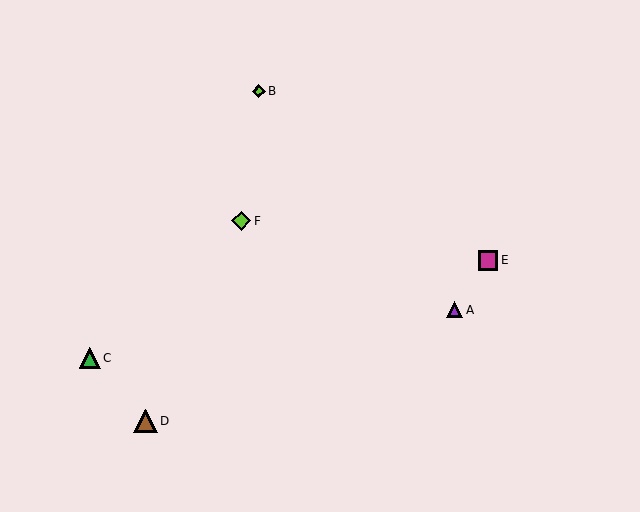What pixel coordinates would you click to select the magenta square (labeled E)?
Click at (488, 260) to select the magenta square E.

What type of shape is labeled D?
Shape D is a brown triangle.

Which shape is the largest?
The brown triangle (labeled D) is the largest.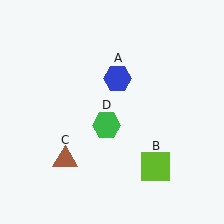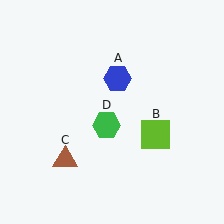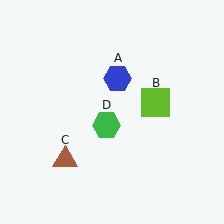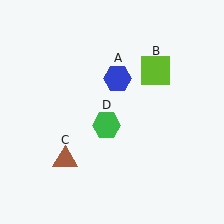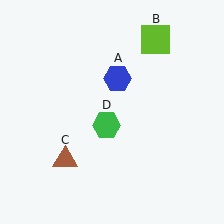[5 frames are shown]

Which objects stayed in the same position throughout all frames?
Blue hexagon (object A) and brown triangle (object C) and green hexagon (object D) remained stationary.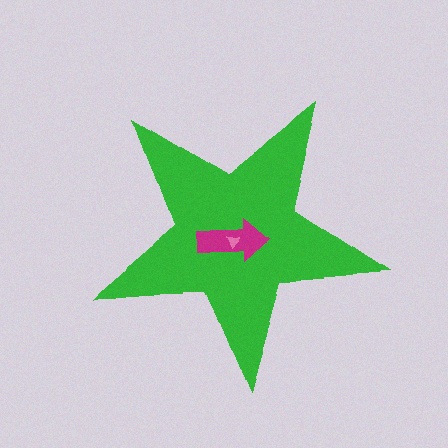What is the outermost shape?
The green star.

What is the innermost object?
The pink triangle.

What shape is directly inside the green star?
The magenta arrow.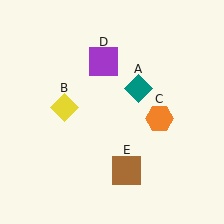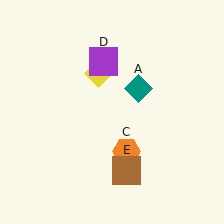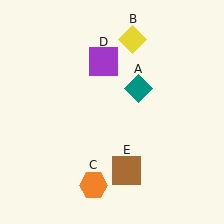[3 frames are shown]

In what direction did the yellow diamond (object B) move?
The yellow diamond (object B) moved up and to the right.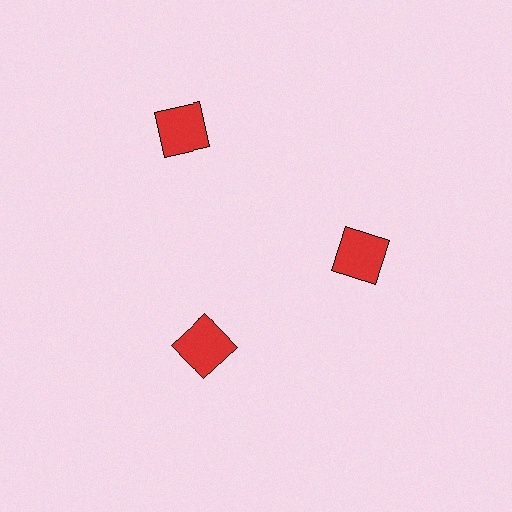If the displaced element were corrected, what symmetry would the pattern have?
It would have 3-fold rotational symmetry — the pattern would map onto itself every 120 degrees.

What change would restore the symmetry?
The symmetry would be restored by moving it inward, back onto the ring so that all 3 squares sit at equal angles and equal distance from the center.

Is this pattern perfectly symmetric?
No. The 3 red squares are arranged in a ring, but one element near the 11 o'clock position is pushed outward from the center, breaking the 3-fold rotational symmetry.